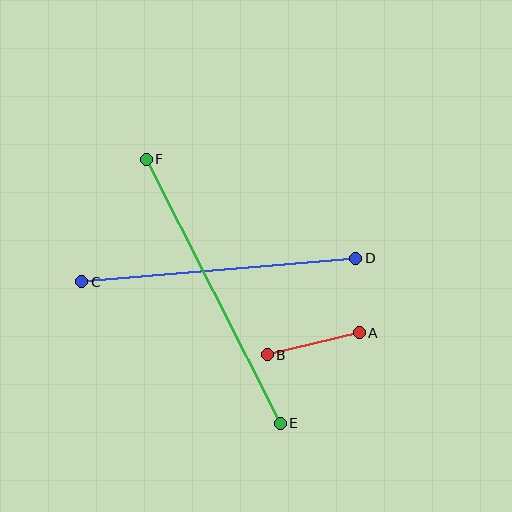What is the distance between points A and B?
The distance is approximately 95 pixels.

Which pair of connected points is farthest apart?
Points E and F are farthest apart.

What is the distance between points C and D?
The distance is approximately 275 pixels.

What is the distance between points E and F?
The distance is approximately 296 pixels.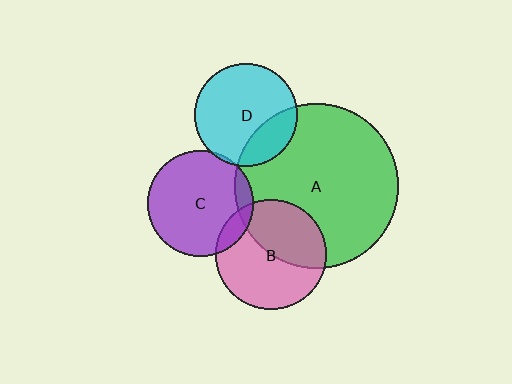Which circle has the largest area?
Circle A (green).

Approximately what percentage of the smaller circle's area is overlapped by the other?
Approximately 10%.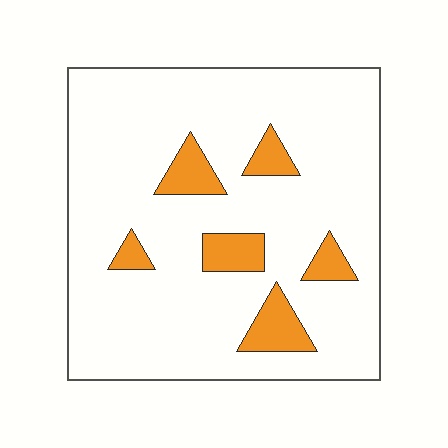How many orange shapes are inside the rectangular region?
6.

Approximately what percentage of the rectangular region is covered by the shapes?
Approximately 10%.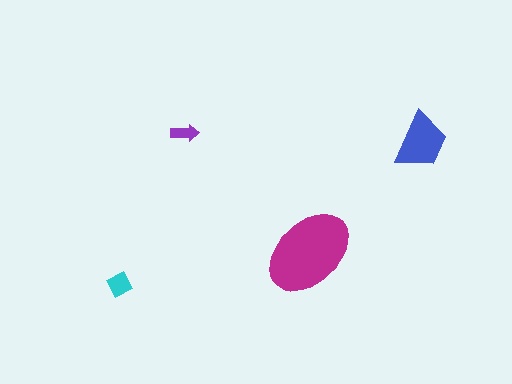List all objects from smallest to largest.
The purple arrow, the cyan diamond, the blue trapezoid, the magenta ellipse.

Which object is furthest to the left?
The cyan diamond is leftmost.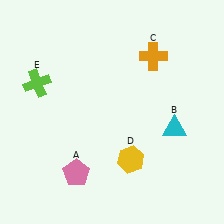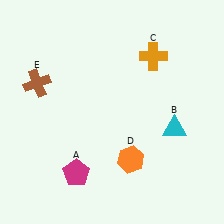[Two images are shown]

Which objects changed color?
A changed from pink to magenta. D changed from yellow to orange. E changed from lime to brown.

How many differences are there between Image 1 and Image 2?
There are 3 differences between the two images.